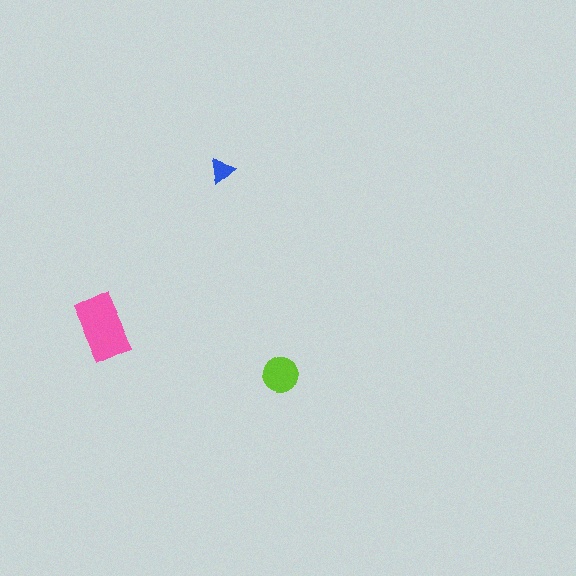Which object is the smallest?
The blue triangle.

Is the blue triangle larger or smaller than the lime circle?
Smaller.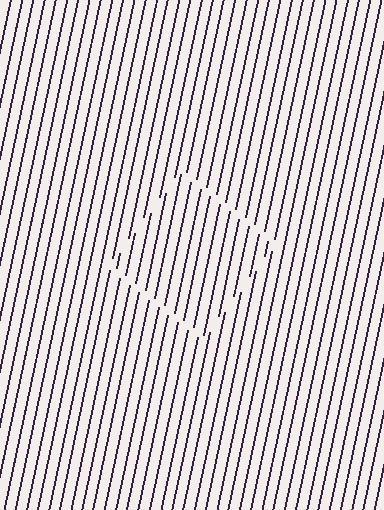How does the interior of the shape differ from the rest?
The interior of the shape contains the same grating, shifted by half a period — the contour is defined by the phase discontinuity where line-ends from the inner and outer gratings abut.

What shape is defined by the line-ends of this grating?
An illusory square. The interior of the shape contains the same grating, shifted by half a period — the contour is defined by the phase discontinuity where line-ends from the inner and outer gratings abut.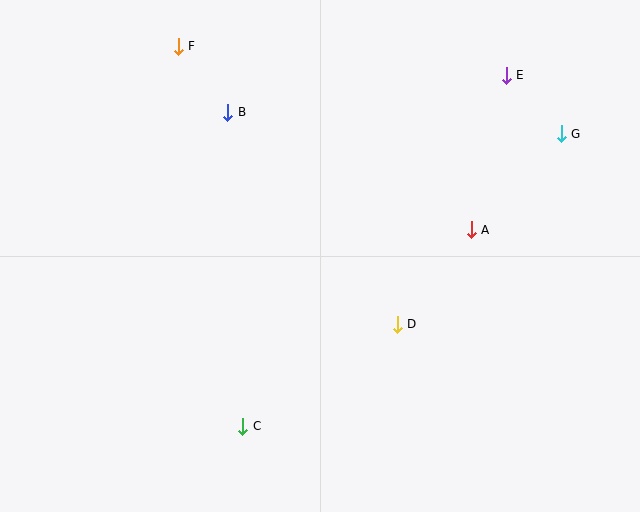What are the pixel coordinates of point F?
Point F is at (178, 46).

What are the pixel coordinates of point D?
Point D is at (397, 324).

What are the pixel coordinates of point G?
Point G is at (561, 134).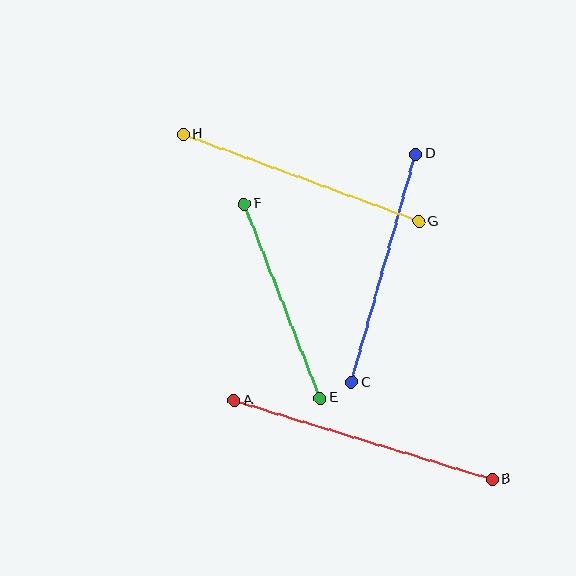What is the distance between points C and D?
The distance is approximately 237 pixels.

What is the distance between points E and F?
The distance is approximately 208 pixels.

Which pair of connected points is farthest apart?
Points A and B are farthest apart.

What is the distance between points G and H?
The distance is approximately 252 pixels.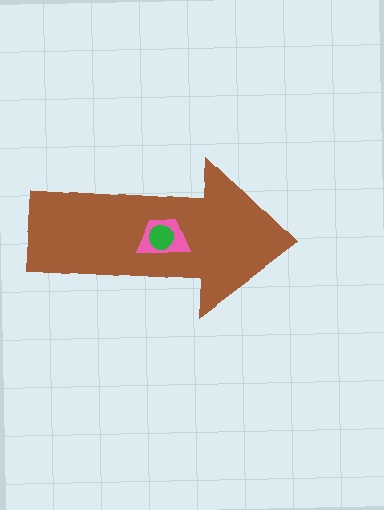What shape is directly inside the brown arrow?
The pink trapezoid.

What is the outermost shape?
The brown arrow.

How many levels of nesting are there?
3.